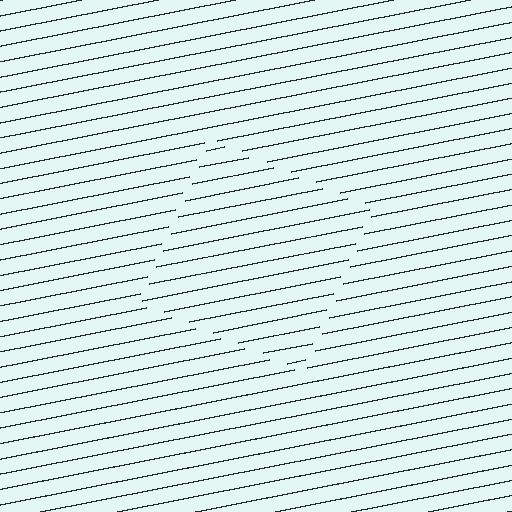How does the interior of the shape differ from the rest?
The interior of the shape contains the same grating, shifted by half a period — the contour is defined by the phase discontinuity where line-ends from the inner and outer gratings abut.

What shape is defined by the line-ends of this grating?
An illusory square. The interior of the shape contains the same grating, shifted by half a period — the contour is defined by the phase discontinuity where line-ends from the inner and outer gratings abut.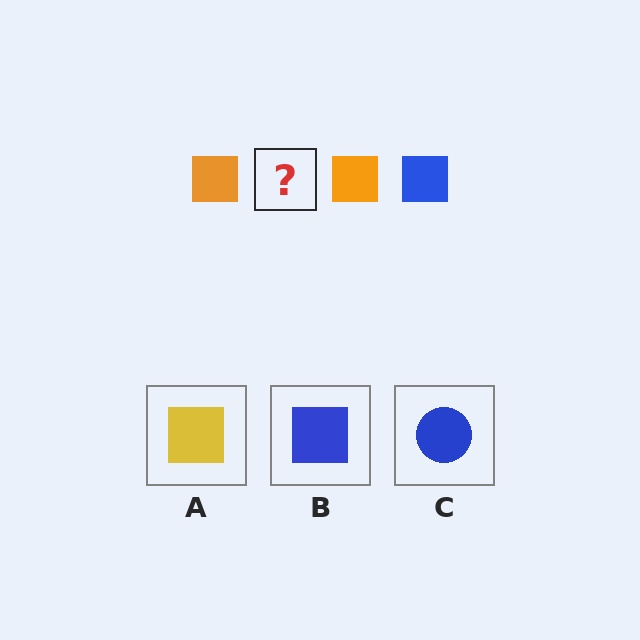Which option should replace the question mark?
Option B.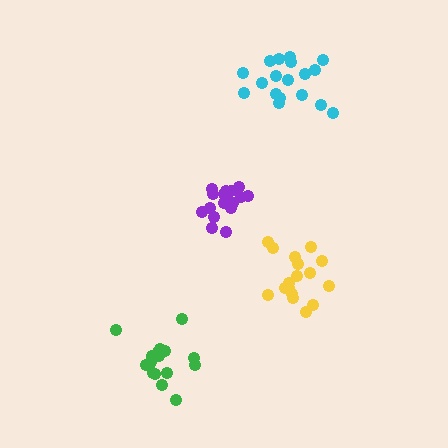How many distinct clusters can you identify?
There are 4 distinct clusters.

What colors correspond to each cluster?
The clusters are colored: green, cyan, yellow, purple.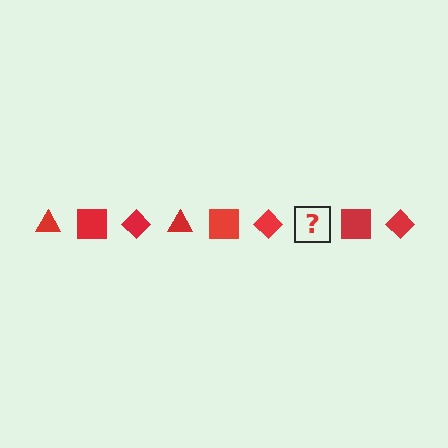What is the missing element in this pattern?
The missing element is a red triangle.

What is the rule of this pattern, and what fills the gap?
The rule is that the pattern cycles through triangle, square, diamond shapes in red. The gap should be filled with a red triangle.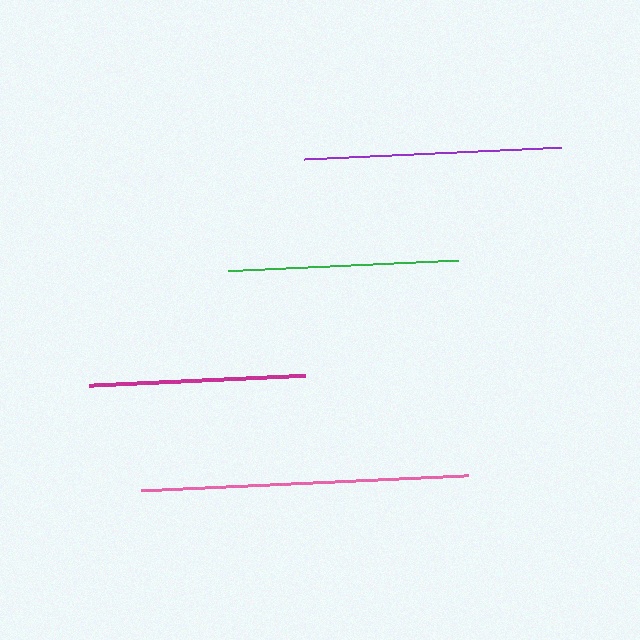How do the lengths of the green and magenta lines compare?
The green and magenta lines are approximately the same length.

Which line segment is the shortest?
The magenta line is the shortest at approximately 216 pixels.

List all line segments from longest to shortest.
From longest to shortest: pink, purple, green, magenta.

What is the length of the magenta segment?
The magenta segment is approximately 216 pixels long.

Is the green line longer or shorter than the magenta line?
The green line is longer than the magenta line.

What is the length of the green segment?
The green segment is approximately 231 pixels long.